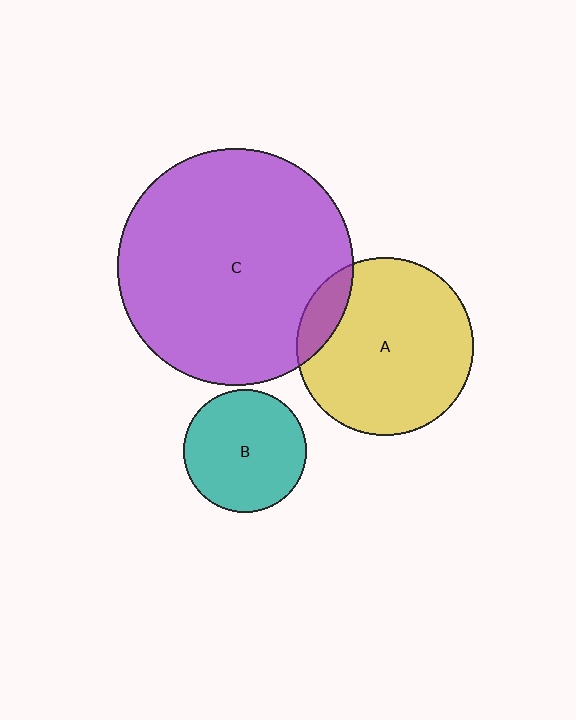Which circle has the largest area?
Circle C (purple).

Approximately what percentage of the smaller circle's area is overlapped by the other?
Approximately 10%.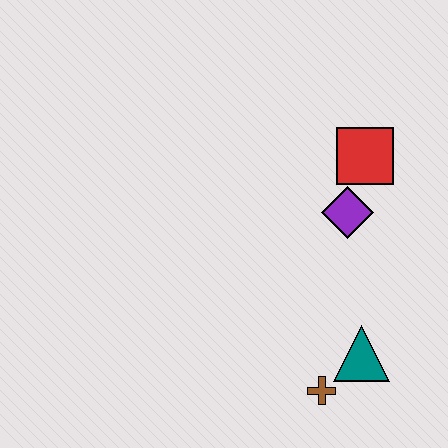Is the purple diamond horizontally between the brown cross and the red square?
Yes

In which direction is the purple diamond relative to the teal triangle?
The purple diamond is above the teal triangle.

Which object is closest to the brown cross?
The teal triangle is closest to the brown cross.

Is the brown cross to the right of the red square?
No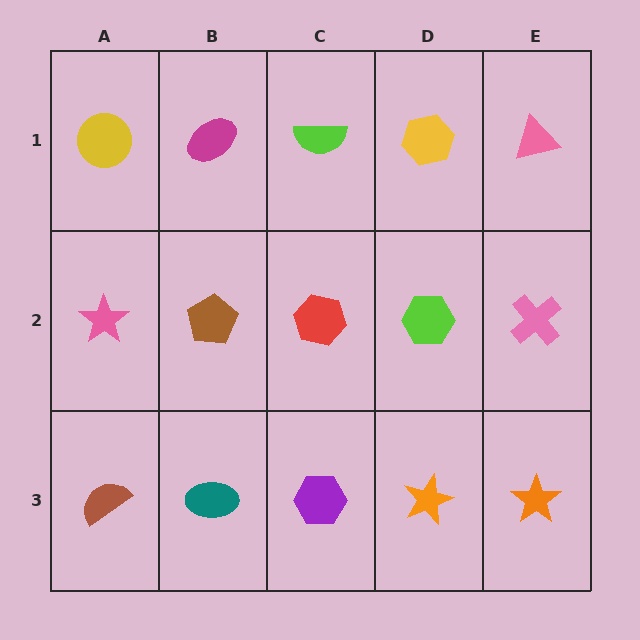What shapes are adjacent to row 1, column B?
A brown pentagon (row 2, column B), a yellow circle (row 1, column A), a lime semicircle (row 1, column C).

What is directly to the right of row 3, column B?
A purple hexagon.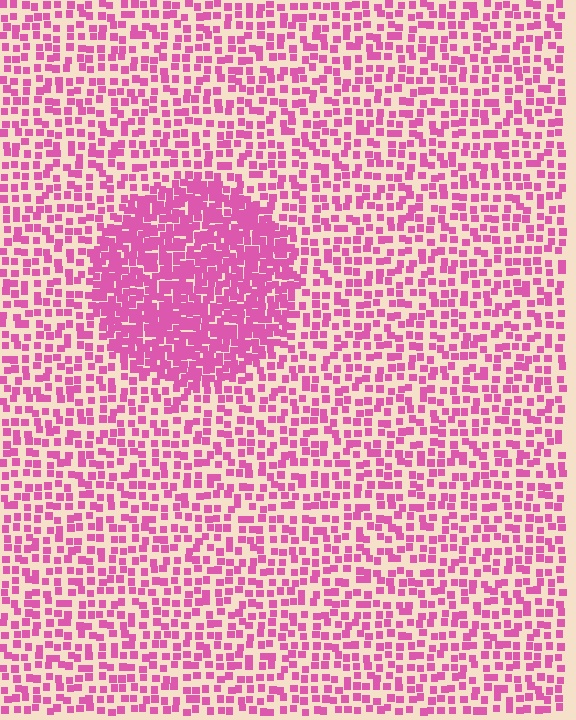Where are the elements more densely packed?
The elements are more densely packed inside the circle boundary.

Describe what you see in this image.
The image contains small pink elements arranged at two different densities. A circle-shaped region is visible where the elements are more densely packed than the surrounding area.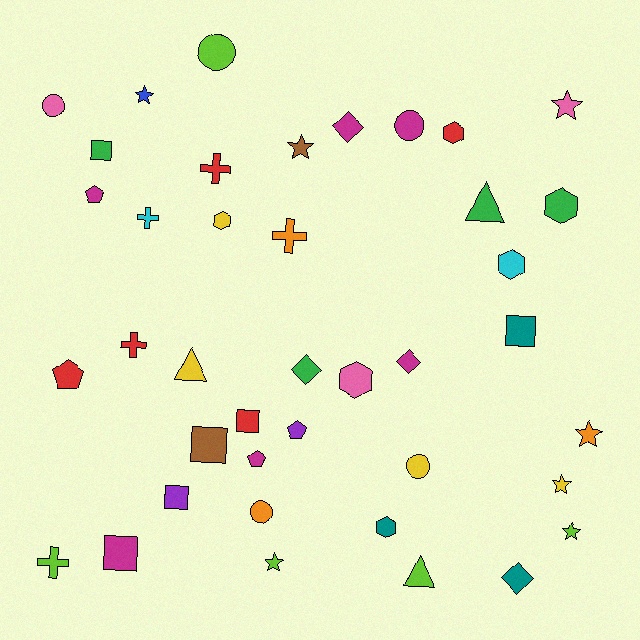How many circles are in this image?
There are 5 circles.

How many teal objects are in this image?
There are 3 teal objects.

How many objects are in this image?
There are 40 objects.